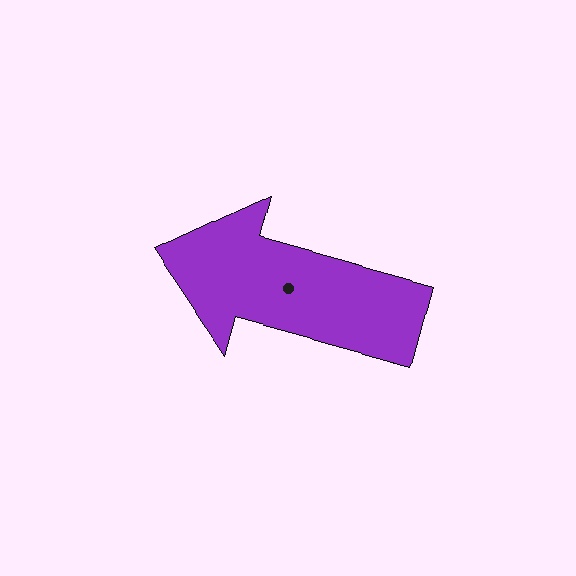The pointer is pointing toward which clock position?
Roughly 10 o'clock.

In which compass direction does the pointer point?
West.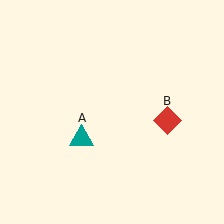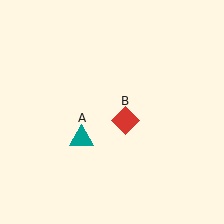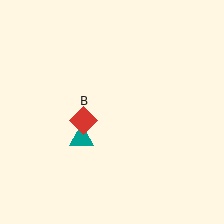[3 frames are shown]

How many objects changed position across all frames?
1 object changed position: red diamond (object B).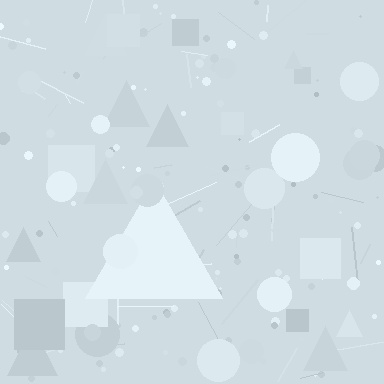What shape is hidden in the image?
A triangle is hidden in the image.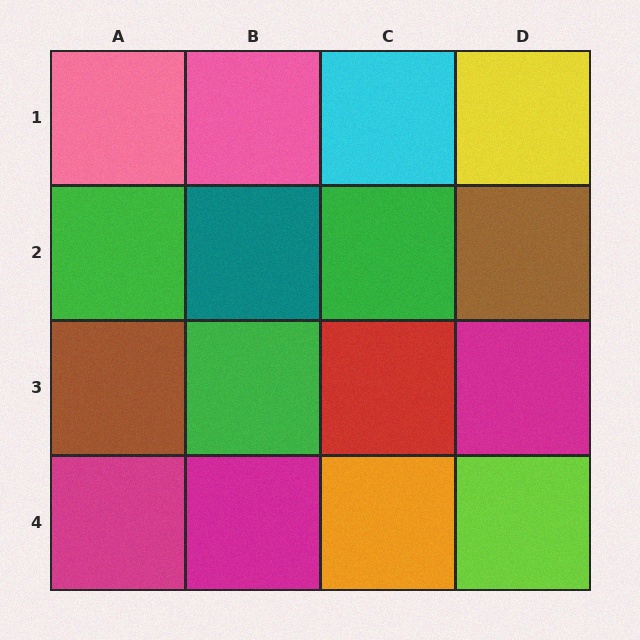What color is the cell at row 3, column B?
Green.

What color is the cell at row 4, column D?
Lime.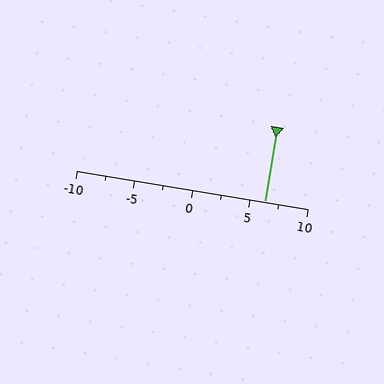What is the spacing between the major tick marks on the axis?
The major ticks are spaced 5 apart.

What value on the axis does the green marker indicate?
The marker indicates approximately 6.2.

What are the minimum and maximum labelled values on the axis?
The axis runs from -10 to 10.